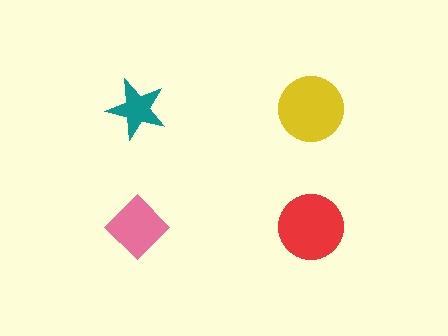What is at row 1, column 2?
A yellow circle.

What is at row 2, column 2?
A red circle.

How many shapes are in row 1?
2 shapes.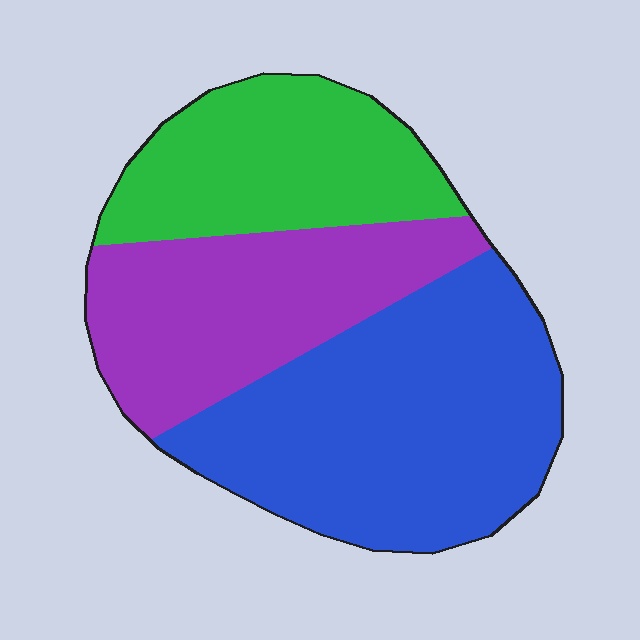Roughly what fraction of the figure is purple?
Purple takes up about one third (1/3) of the figure.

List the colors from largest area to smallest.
From largest to smallest: blue, purple, green.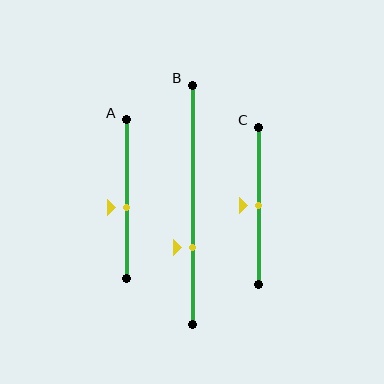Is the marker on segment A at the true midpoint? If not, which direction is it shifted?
No, the marker on segment A is shifted downward by about 5% of the segment length.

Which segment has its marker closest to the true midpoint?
Segment C has its marker closest to the true midpoint.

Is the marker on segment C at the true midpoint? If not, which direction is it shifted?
Yes, the marker on segment C is at the true midpoint.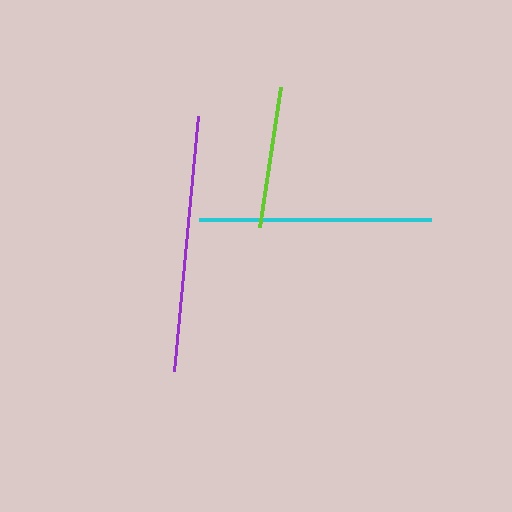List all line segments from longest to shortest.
From longest to shortest: purple, cyan, lime.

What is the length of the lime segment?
The lime segment is approximately 141 pixels long.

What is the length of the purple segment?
The purple segment is approximately 257 pixels long.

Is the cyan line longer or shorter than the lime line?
The cyan line is longer than the lime line.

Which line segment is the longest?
The purple line is the longest at approximately 257 pixels.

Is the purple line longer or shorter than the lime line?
The purple line is longer than the lime line.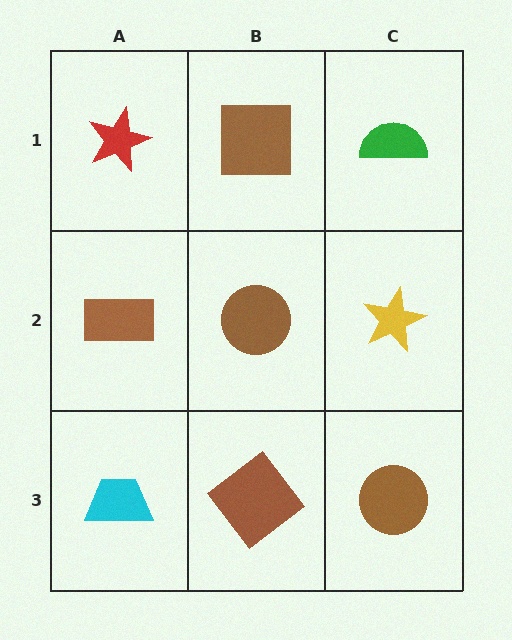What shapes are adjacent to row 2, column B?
A brown square (row 1, column B), a brown diamond (row 3, column B), a brown rectangle (row 2, column A), a yellow star (row 2, column C).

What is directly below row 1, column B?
A brown circle.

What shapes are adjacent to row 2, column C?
A green semicircle (row 1, column C), a brown circle (row 3, column C), a brown circle (row 2, column B).